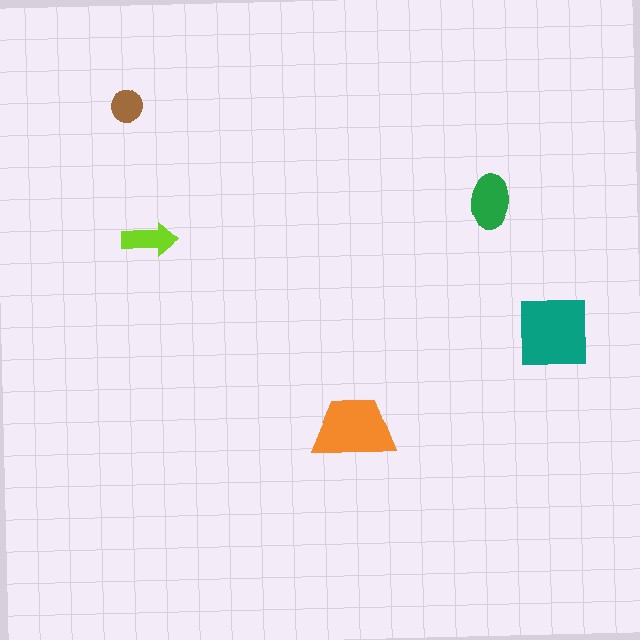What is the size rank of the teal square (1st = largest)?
1st.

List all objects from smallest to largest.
The brown circle, the lime arrow, the green ellipse, the orange trapezoid, the teal square.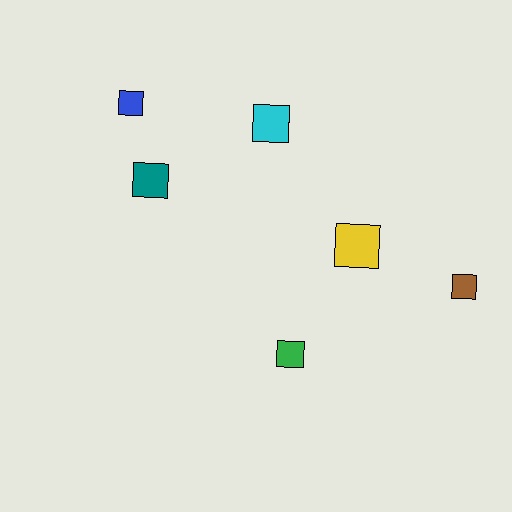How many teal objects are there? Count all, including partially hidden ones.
There is 1 teal object.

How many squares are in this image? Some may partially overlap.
There are 6 squares.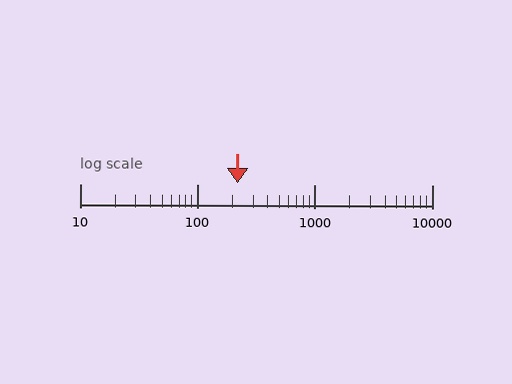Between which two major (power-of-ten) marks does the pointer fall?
The pointer is between 100 and 1000.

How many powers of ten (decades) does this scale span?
The scale spans 3 decades, from 10 to 10000.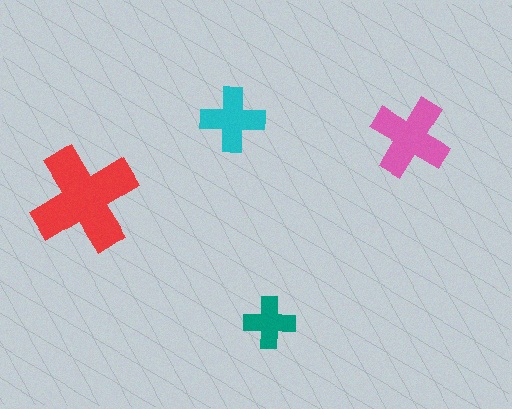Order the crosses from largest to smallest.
the red one, the pink one, the cyan one, the teal one.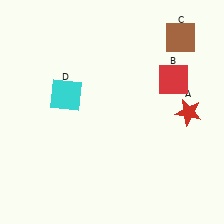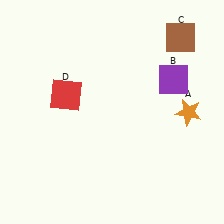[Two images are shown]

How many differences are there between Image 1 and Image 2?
There are 3 differences between the two images.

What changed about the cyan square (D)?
In Image 1, D is cyan. In Image 2, it changed to red.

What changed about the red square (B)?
In Image 1, B is red. In Image 2, it changed to purple.